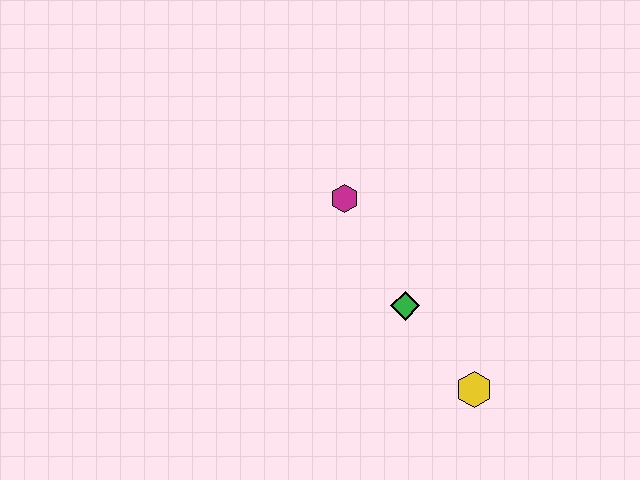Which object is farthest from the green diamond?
The magenta hexagon is farthest from the green diamond.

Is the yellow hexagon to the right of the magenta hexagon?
Yes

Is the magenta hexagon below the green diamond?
No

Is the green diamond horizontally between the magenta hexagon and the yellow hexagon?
Yes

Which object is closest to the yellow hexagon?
The green diamond is closest to the yellow hexagon.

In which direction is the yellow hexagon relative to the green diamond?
The yellow hexagon is below the green diamond.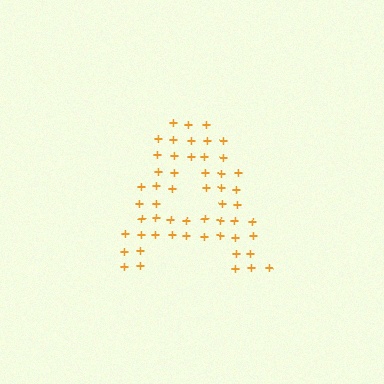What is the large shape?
The large shape is the letter A.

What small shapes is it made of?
It is made of small plus signs.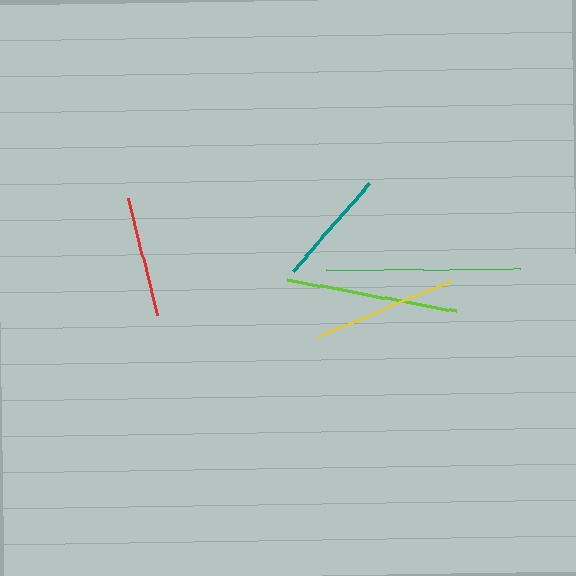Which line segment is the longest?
The green line is the longest at approximately 195 pixels.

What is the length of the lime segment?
The lime segment is approximately 172 pixels long.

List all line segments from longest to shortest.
From longest to shortest: green, lime, yellow, red, teal.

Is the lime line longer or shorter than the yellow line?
The lime line is longer than the yellow line.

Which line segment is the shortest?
The teal line is the shortest at approximately 117 pixels.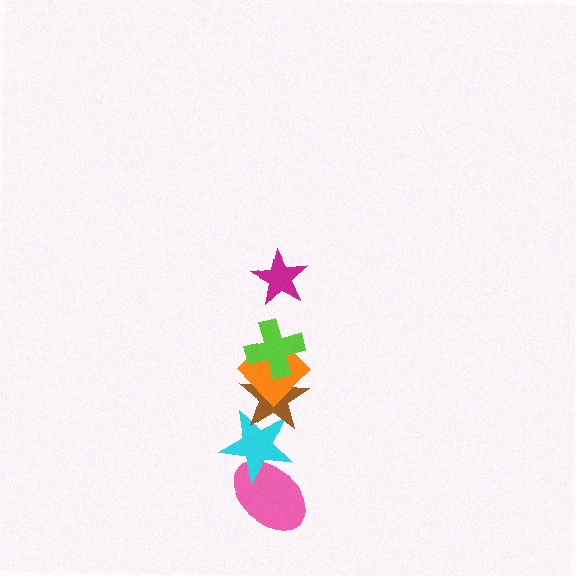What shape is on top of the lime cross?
The magenta star is on top of the lime cross.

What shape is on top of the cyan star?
The brown star is on top of the cyan star.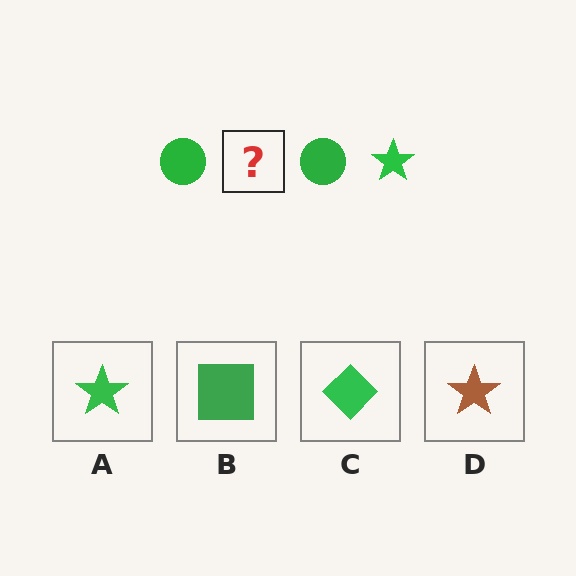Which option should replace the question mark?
Option A.